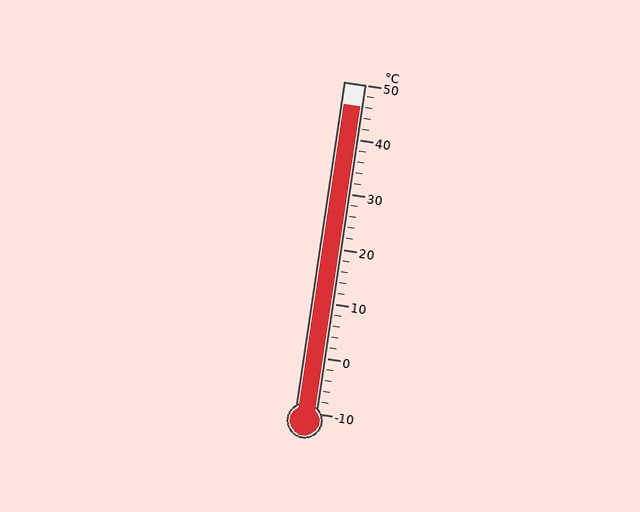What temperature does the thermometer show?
The thermometer shows approximately 46°C.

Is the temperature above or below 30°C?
The temperature is above 30°C.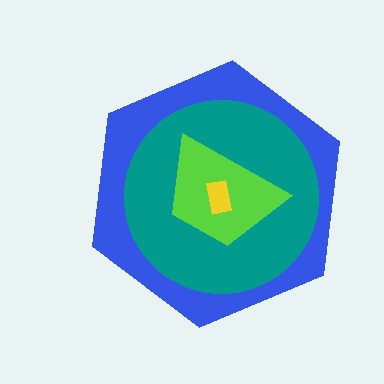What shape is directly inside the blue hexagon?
The teal circle.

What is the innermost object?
The yellow rectangle.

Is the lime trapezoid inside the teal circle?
Yes.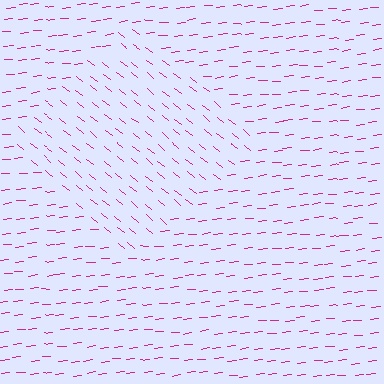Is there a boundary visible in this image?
Yes, there is a texture boundary formed by a change in line orientation.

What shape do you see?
I see a diamond.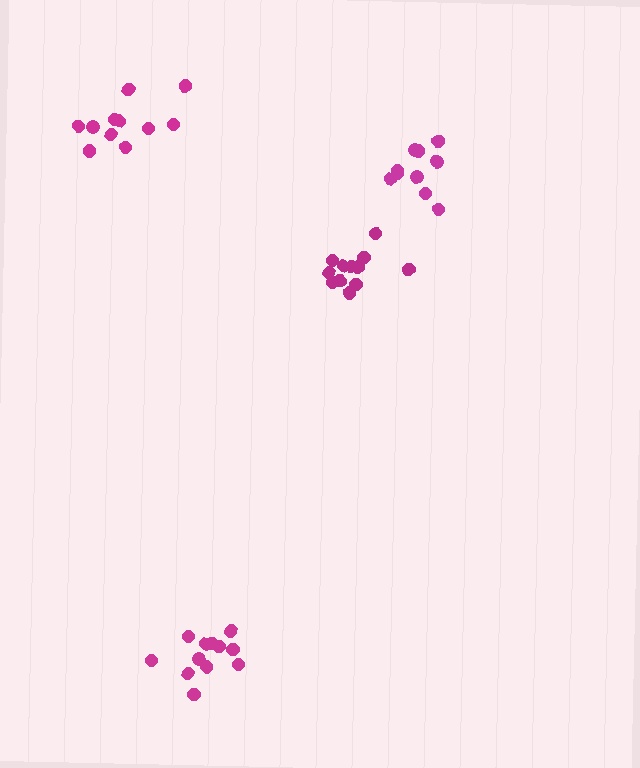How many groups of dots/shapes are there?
There are 4 groups.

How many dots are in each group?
Group 1: 12 dots, Group 2: 11 dots, Group 3: 12 dots, Group 4: 10 dots (45 total).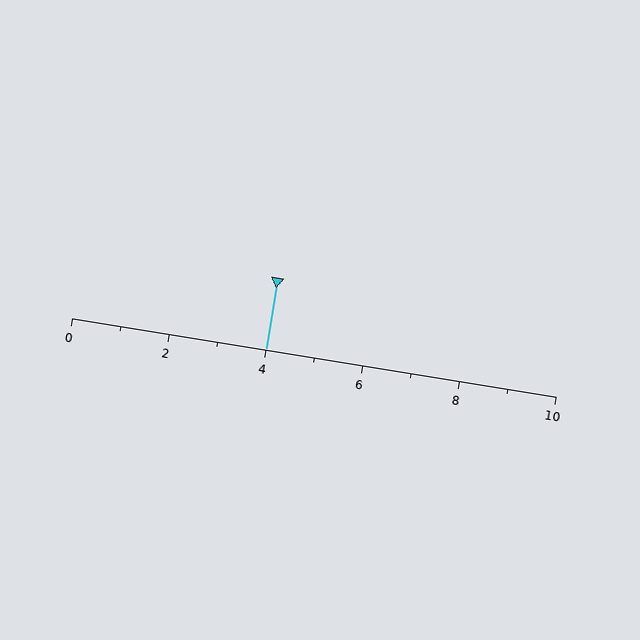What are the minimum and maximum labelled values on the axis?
The axis runs from 0 to 10.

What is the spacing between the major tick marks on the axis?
The major ticks are spaced 2 apart.